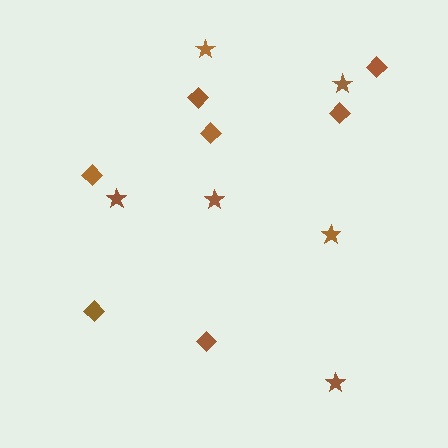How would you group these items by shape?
There are 2 groups: one group of diamonds (7) and one group of stars (6).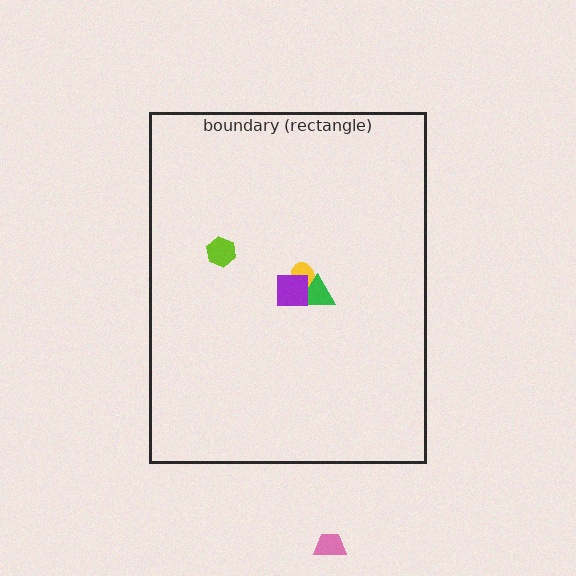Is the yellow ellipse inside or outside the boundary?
Inside.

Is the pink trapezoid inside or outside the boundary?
Outside.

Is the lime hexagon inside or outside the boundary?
Inside.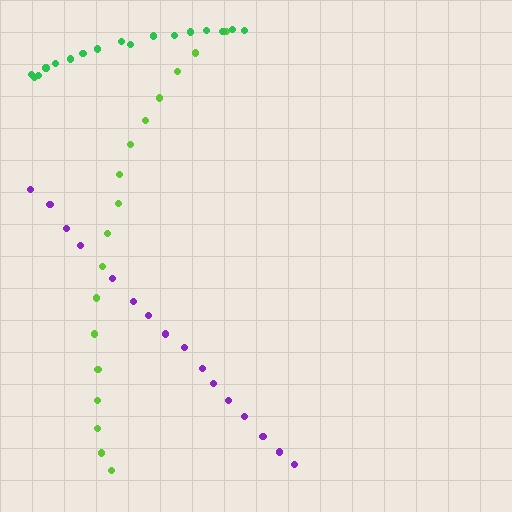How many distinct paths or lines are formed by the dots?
There are 3 distinct paths.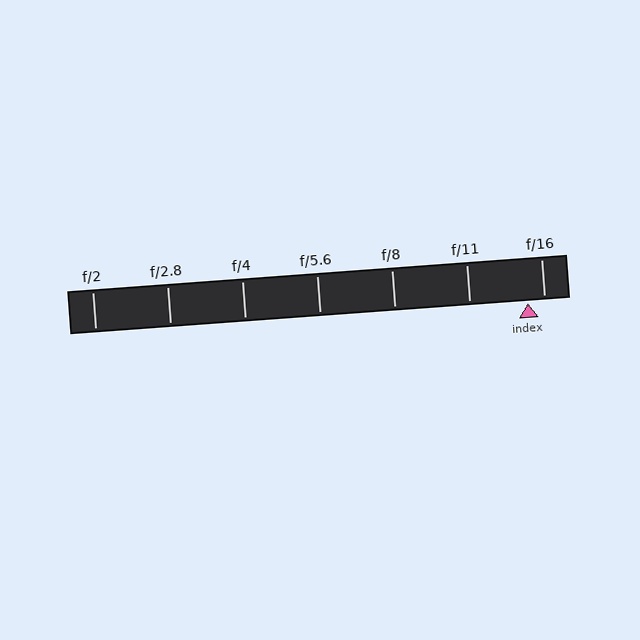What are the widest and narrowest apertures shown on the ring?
The widest aperture shown is f/2 and the narrowest is f/16.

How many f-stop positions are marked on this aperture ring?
There are 7 f-stop positions marked.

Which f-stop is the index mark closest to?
The index mark is closest to f/16.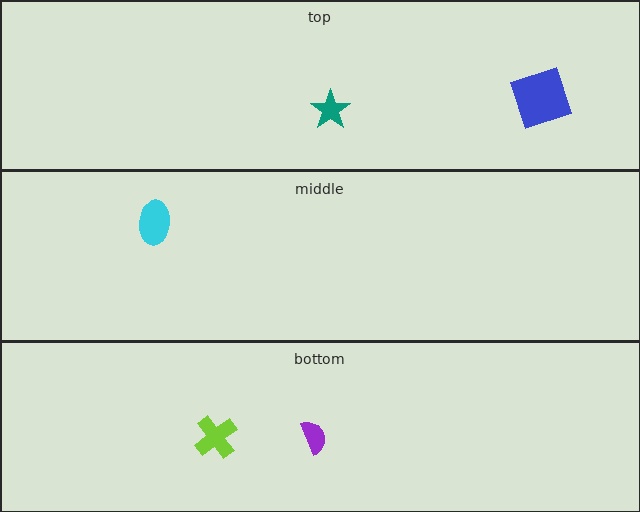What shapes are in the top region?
The teal star, the blue square.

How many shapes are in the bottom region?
2.